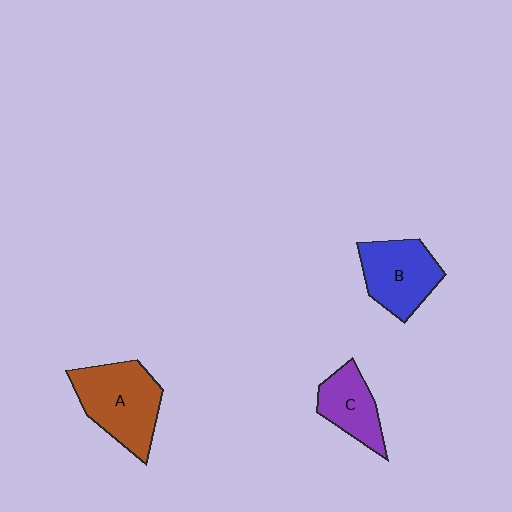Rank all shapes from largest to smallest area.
From largest to smallest: A (brown), B (blue), C (purple).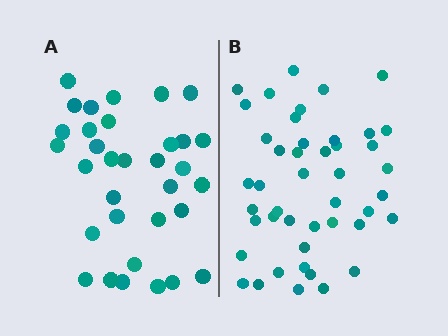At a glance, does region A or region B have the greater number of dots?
Region B (the right region) has more dots.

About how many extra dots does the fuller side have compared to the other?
Region B has roughly 12 or so more dots than region A.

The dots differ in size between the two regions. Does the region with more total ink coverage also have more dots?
No. Region A has more total ink coverage because its dots are larger, but region B actually contains more individual dots. Total area can be misleading — the number of items is what matters here.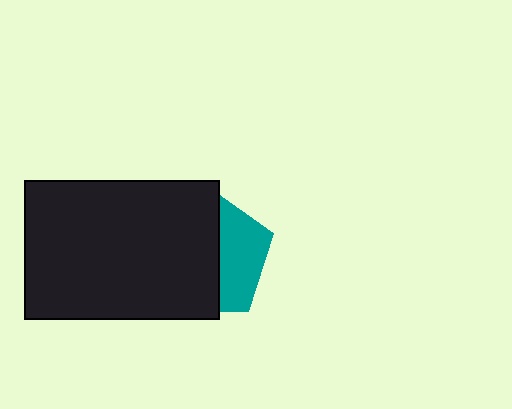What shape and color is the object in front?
The object in front is a black rectangle.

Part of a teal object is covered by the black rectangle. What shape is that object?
It is a pentagon.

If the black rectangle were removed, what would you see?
You would see the complete teal pentagon.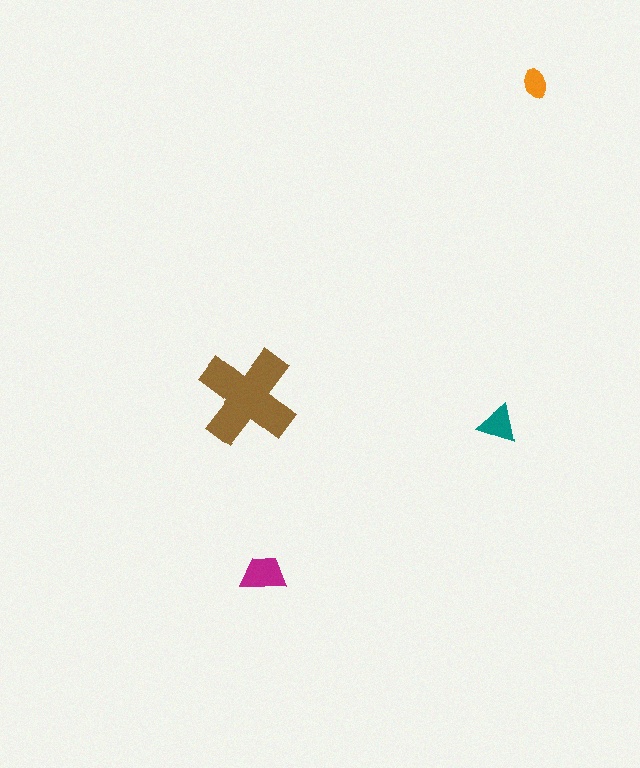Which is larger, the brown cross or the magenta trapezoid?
The brown cross.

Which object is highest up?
The orange ellipse is topmost.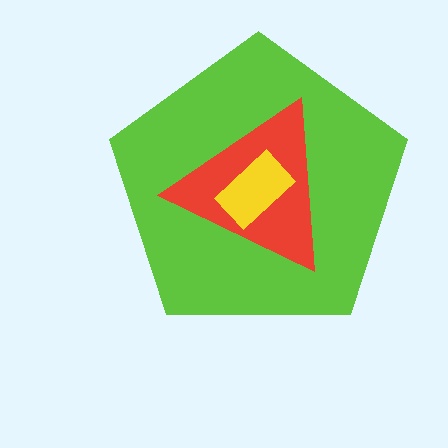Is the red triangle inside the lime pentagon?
Yes.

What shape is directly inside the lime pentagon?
The red triangle.